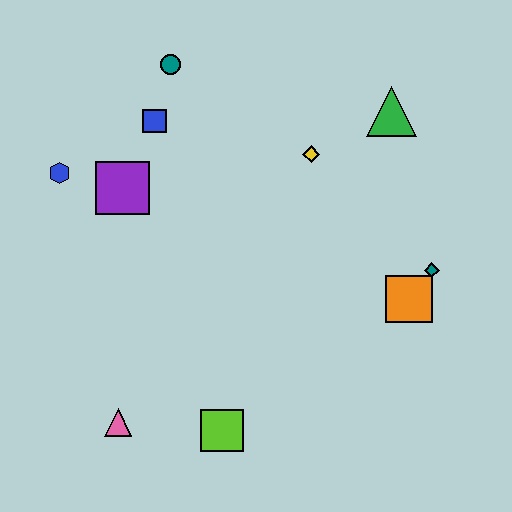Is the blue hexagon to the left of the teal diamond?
Yes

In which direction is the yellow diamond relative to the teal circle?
The yellow diamond is to the right of the teal circle.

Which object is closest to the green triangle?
The yellow diamond is closest to the green triangle.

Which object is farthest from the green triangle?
The pink triangle is farthest from the green triangle.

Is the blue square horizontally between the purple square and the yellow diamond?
Yes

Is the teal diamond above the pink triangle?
Yes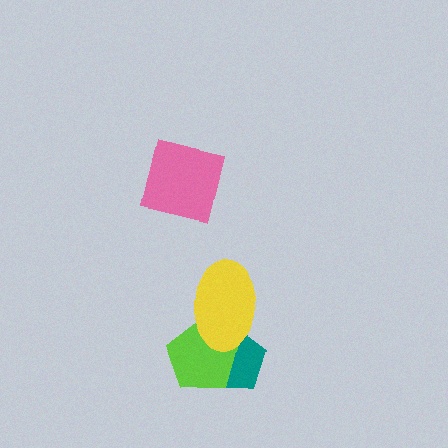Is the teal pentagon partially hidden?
Yes, it is partially covered by another shape.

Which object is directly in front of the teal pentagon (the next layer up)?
The lime pentagon is directly in front of the teal pentagon.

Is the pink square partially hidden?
No, no other shape covers it.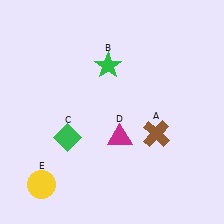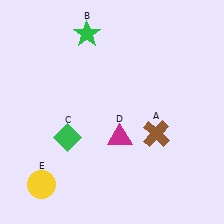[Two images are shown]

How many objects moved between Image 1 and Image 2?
1 object moved between the two images.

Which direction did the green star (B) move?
The green star (B) moved up.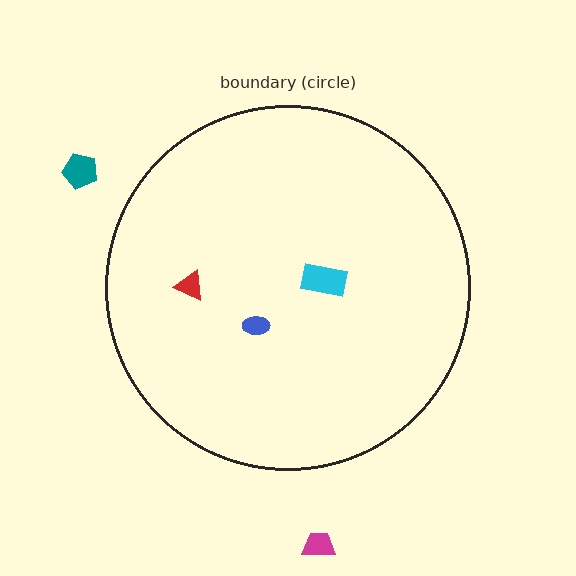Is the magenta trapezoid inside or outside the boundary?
Outside.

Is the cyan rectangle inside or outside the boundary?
Inside.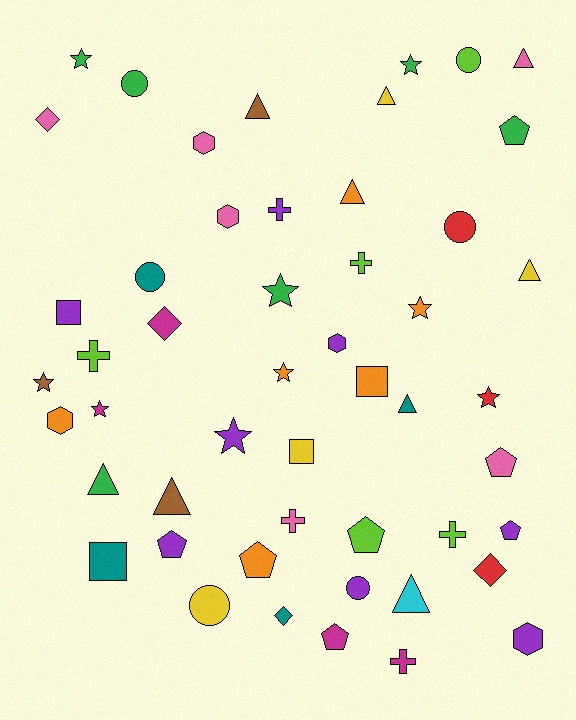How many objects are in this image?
There are 50 objects.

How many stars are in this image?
There are 9 stars.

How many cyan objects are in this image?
There is 1 cyan object.